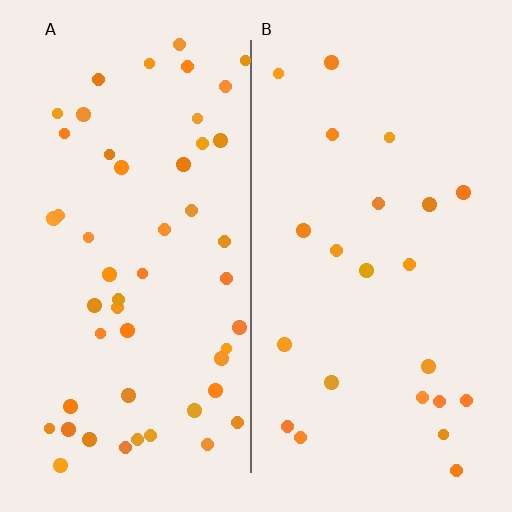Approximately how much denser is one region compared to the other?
Approximately 2.2× — region A over region B.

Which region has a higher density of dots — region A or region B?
A (the left).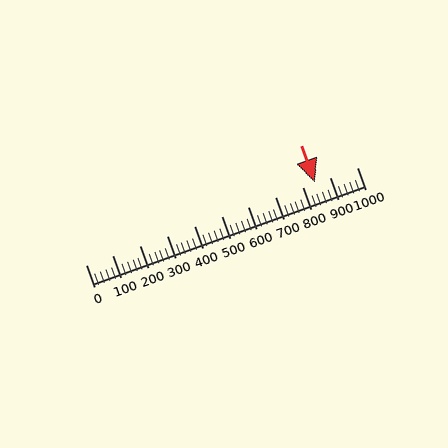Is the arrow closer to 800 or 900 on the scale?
The arrow is closer to 800.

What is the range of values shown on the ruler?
The ruler shows values from 0 to 1000.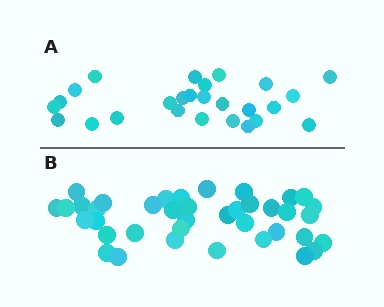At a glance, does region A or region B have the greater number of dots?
Region B (the bottom region) has more dots.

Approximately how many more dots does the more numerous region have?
Region B has approximately 15 more dots than region A.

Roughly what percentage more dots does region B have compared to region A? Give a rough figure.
About 50% more.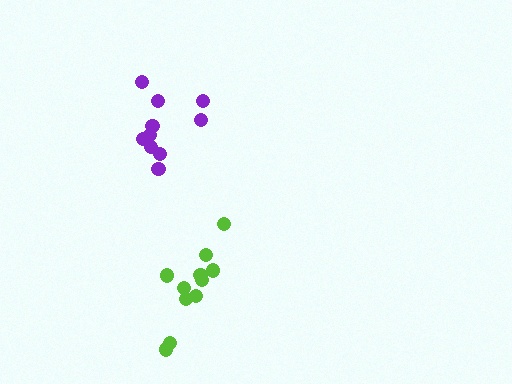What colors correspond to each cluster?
The clusters are colored: purple, lime.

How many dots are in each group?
Group 1: 10 dots, Group 2: 11 dots (21 total).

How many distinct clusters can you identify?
There are 2 distinct clusters.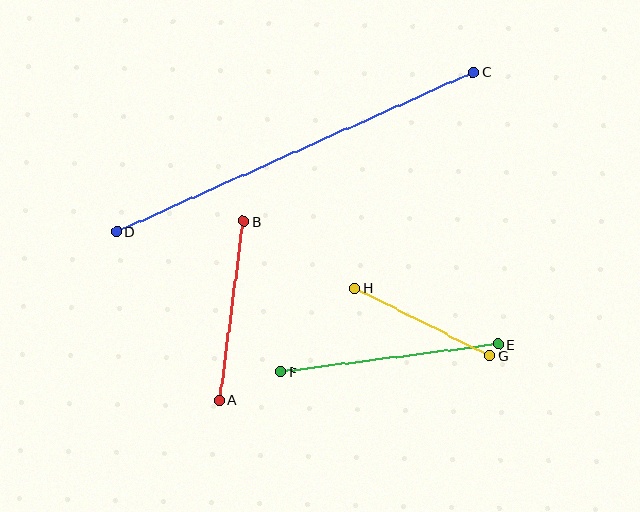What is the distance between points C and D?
The distance is approximately 391 pixels.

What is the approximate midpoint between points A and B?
The midpoint is at approximately (231, 311) pixels.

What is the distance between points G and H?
The distance is approximately 151 pixels.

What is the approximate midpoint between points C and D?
The midpoint is at approximately (295, 152) pixels.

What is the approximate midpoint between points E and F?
The midpoint is at approximately (389, 358) pixels.